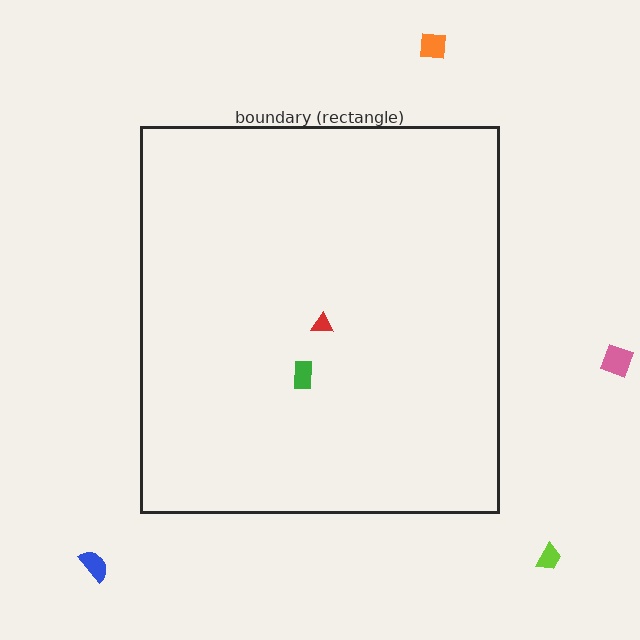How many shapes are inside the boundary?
2 inside, 4 outside.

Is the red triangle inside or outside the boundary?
Inside.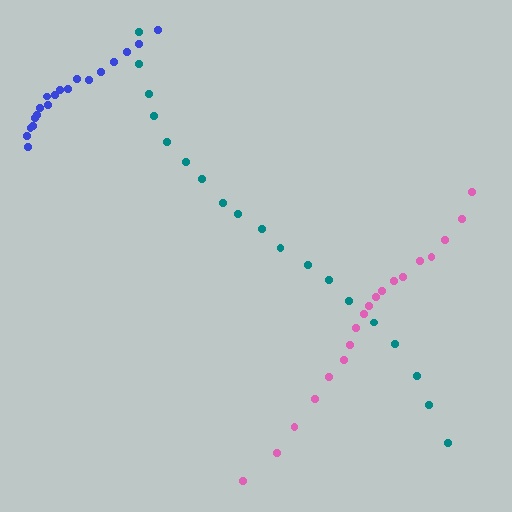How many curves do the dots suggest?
There are 3 distinct paths.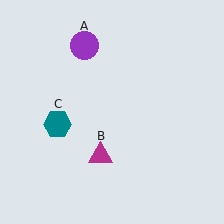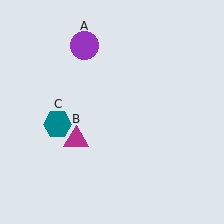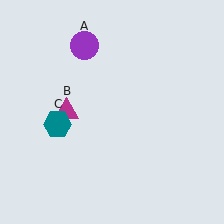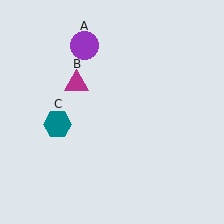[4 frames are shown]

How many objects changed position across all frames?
1 object changed position: magenta triangle (object B).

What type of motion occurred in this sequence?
The magenta triangle (object B) rotated clockwise around the center of the scene.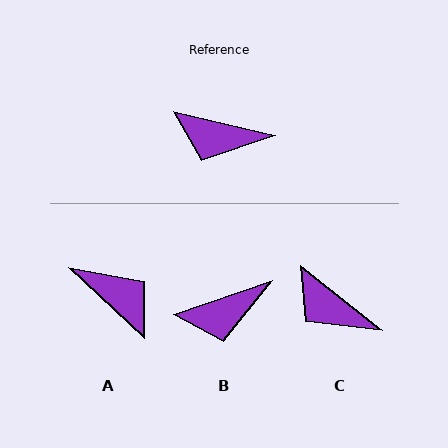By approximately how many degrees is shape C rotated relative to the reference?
Approximately 26 degrees clockwise.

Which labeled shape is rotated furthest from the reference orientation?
A, about 150 degrees away.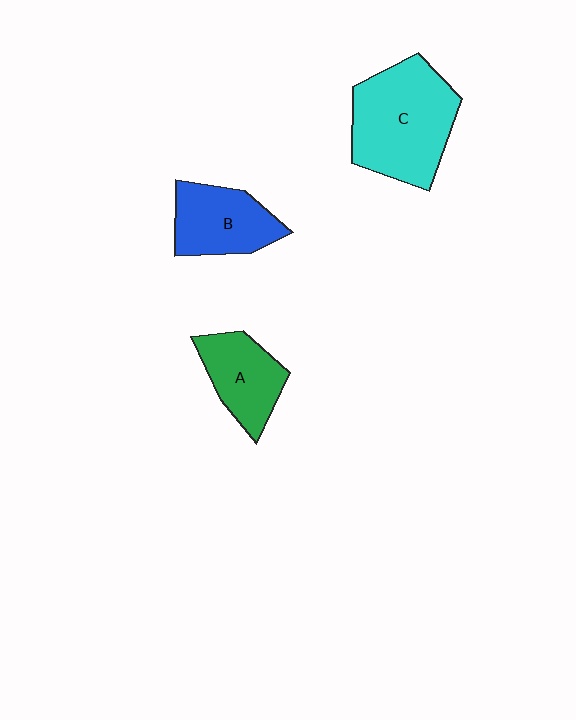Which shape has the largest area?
Shape C (cyan).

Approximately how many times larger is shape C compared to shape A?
Approximately 1.8 times.